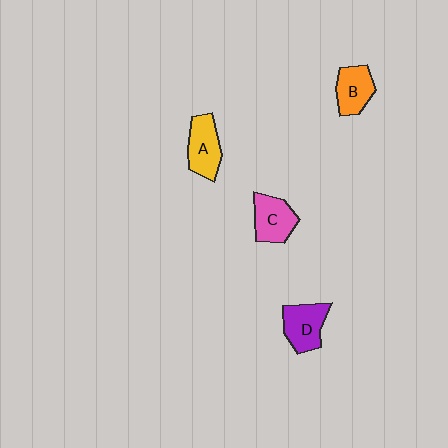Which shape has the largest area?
Shape D (purple).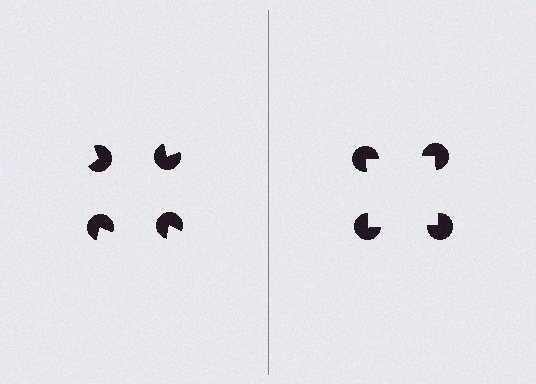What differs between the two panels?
The pac-man discs are positioned identically on both sides; only the wedge orientations differ. On the right they align to a square; on the left they are misaligned.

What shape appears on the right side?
An illusory square.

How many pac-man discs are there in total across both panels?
8 — 4 on each side.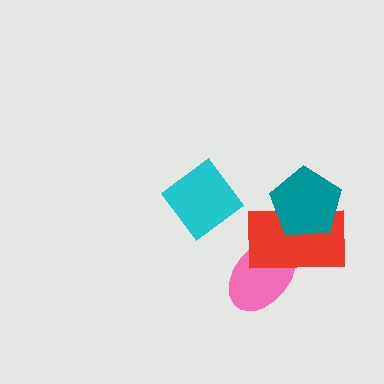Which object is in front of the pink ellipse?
The red rectangle is in front of the pink ellipse.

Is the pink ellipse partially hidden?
Yes, it is partially covered by another shape.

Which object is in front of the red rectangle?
The teal pentagon is in front of the red rectangle.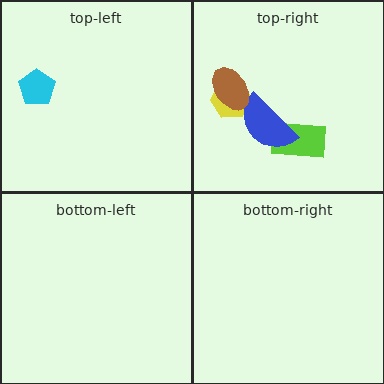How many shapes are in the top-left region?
1.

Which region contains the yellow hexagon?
The top-right region.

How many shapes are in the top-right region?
4.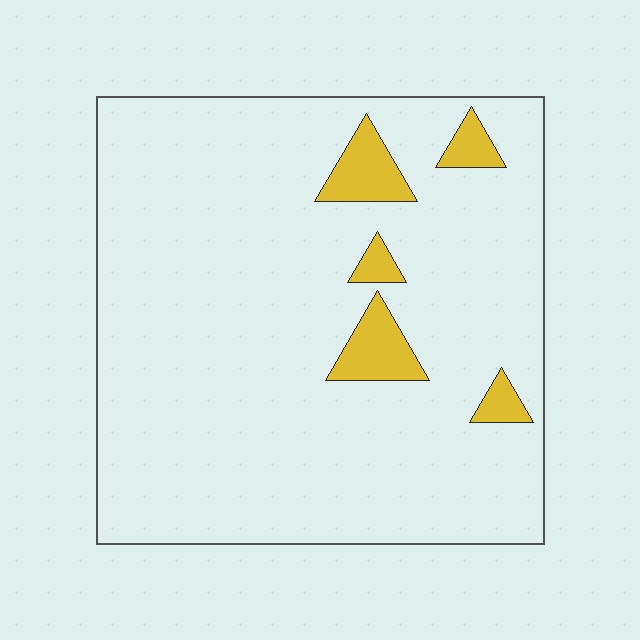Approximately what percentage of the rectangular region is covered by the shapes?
Approximately 10%.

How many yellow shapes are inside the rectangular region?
5.